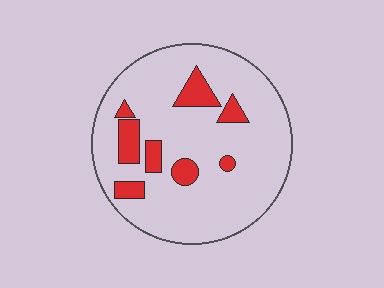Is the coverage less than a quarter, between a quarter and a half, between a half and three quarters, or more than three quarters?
Less than a quarter.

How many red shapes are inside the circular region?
8.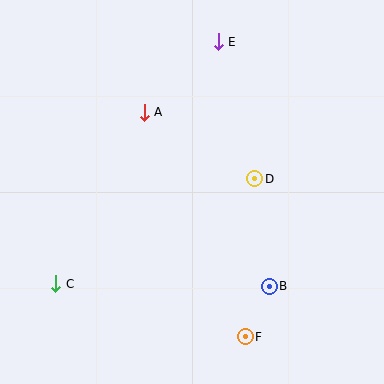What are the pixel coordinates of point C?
Point C is at (56, 284).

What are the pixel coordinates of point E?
Point E is at (218, 42).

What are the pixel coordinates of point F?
Point F is at (245, 337).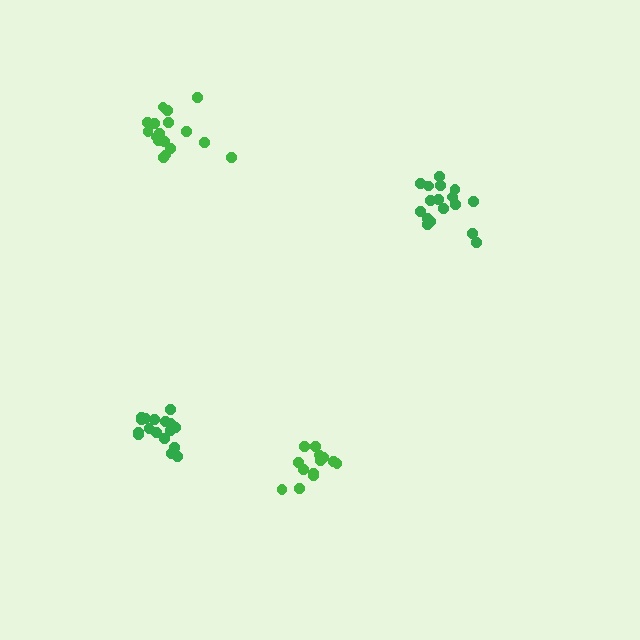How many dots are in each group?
Group 1: 17 dots, Group 2: 13 dots, Group 3: 17 dots, Group 4: 17 dots (64 total).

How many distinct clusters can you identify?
There are 4 distinct clusters.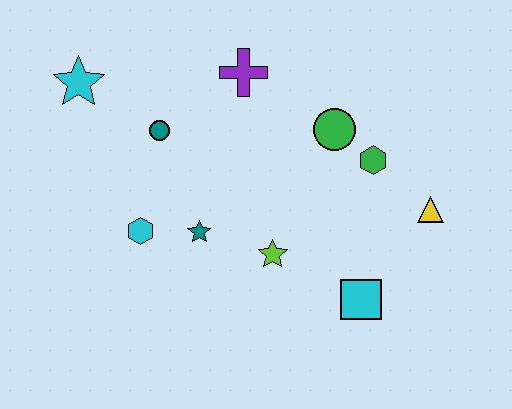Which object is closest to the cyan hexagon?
The teal star is closest to the cyan hexagon.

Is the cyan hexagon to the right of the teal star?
No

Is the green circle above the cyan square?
Yes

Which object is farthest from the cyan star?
The yellow triangle is farthest from the cyan star.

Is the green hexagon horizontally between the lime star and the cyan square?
No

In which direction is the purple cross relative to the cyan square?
The purple cross is above the cyan square.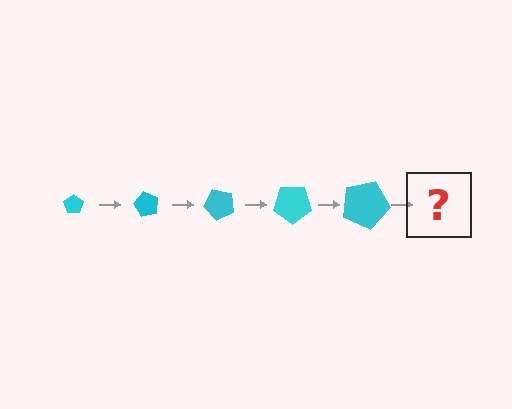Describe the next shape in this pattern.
It should be a pentagon, larger than the previous one and rotated 300 degrees from the start.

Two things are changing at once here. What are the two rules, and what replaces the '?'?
The two rules are that the pentagon grows larger each step and it rotates 60 degrees each step. The '?' should be a pentagon, larger than the previous one and rotated 300 degrees from the start.